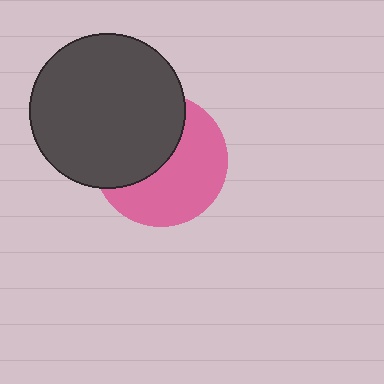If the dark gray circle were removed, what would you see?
You would see the complete pink circle.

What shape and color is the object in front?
The object in front is a dark gray circle.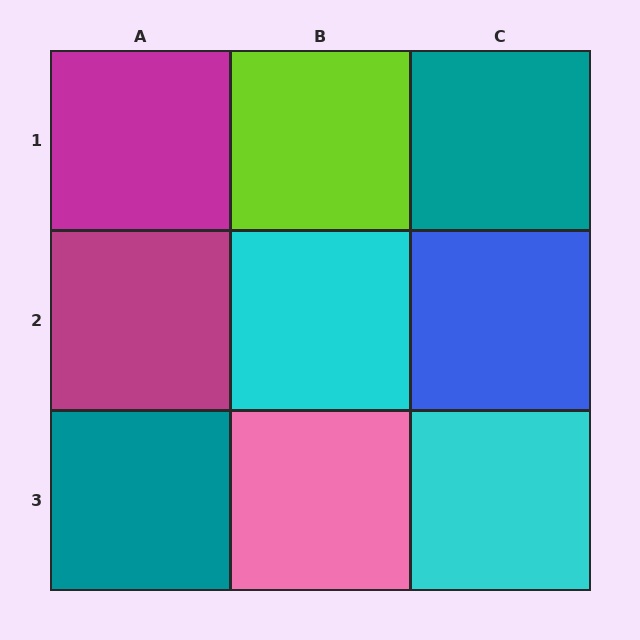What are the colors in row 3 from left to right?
Teal, pink, cyan.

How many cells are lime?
1 cell is lime.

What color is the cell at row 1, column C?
Teal.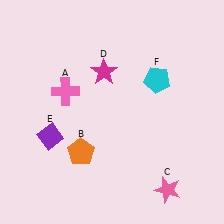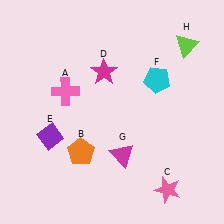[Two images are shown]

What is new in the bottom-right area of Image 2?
A magenta triangle (G) was added in the bottom-right area of Image 2.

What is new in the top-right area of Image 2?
A lime triangle (H) was added in the top-right area of Image 2.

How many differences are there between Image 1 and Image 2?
There are 2 differences between the two images.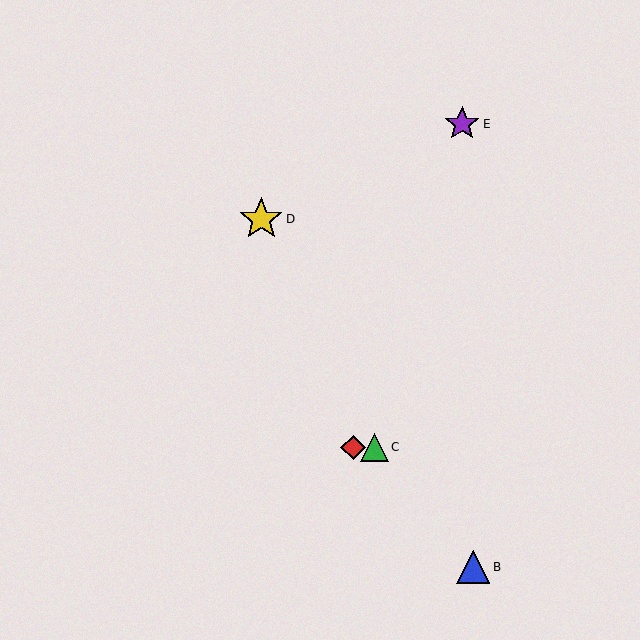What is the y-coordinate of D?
Object D is at y≈219.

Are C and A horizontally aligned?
Yes, both are at y≈447.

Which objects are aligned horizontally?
Objects A, C are aligned horizontally.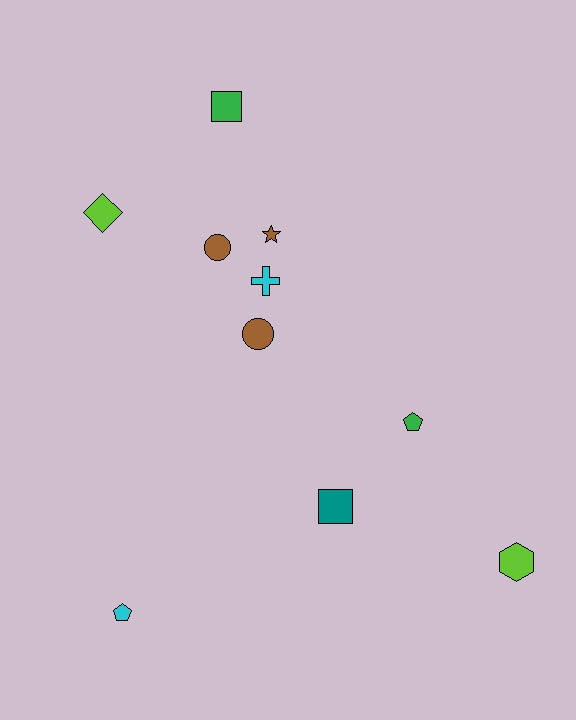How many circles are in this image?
There are 2 circles.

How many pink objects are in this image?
There are no pink objects.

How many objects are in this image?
There are 10 objects.